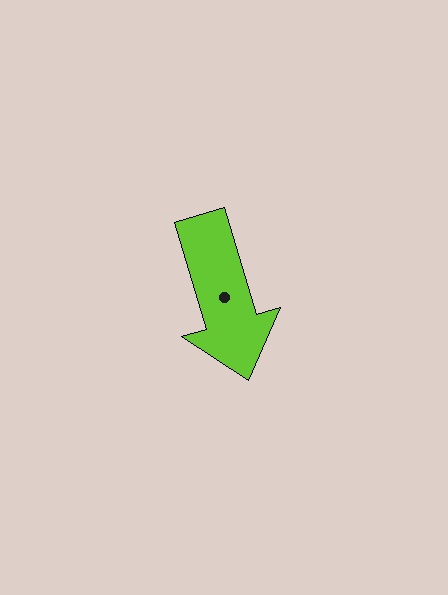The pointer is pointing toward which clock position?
Roughly 5 o'clock.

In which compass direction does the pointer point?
South.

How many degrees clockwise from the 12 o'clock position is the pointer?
Approximately 164 degrees.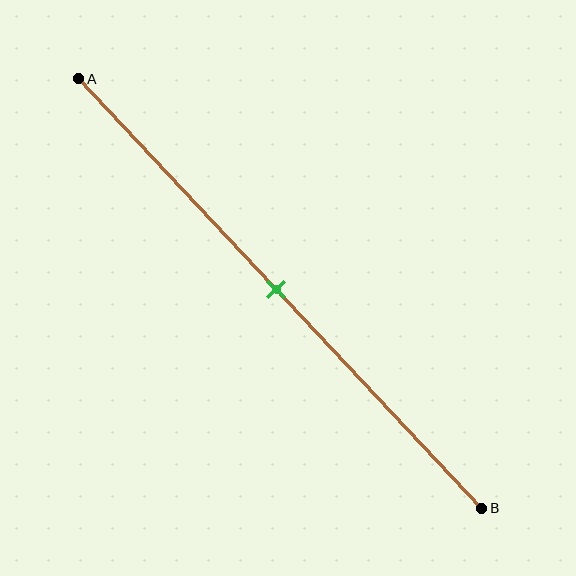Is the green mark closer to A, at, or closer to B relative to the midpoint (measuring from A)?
The green mark is approximately at the midpoint of segment AB.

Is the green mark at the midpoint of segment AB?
Yes, the mark is approximately at the midpoint.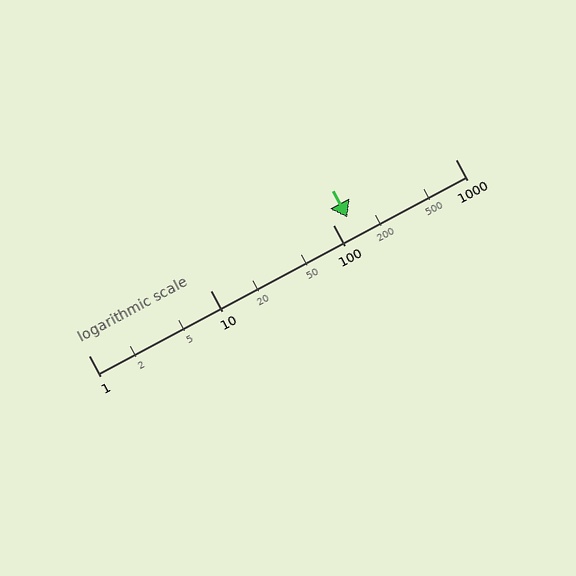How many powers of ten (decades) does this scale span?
The scale spans 3 decades, from 1 to 1000.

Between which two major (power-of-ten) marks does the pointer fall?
The pointer is between 100 and 1000.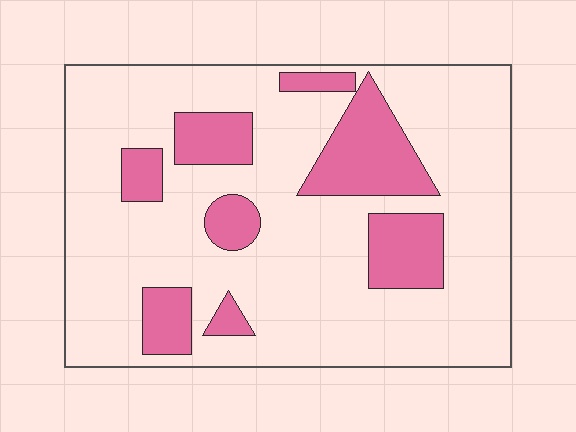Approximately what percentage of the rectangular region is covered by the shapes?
Approximately 20%.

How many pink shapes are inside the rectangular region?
8.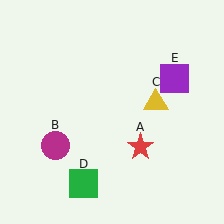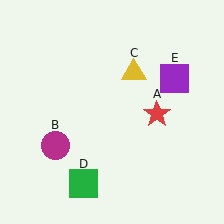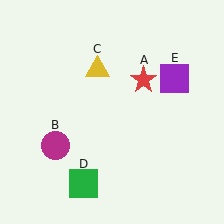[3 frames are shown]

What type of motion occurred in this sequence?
The red star (object A), yellow triangle (object C) rotated counterclockwise around the center of the scene.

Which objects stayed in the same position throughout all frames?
Magenta circle (object B) and green square (object D) and purple square (object E) remained stationary.